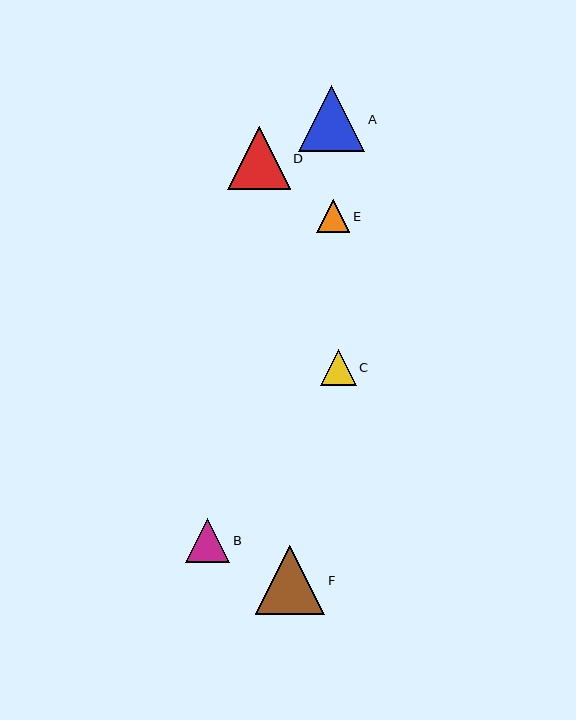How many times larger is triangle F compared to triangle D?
Triangle F is approximately 1.1 times the size of triangle D.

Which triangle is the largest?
Triangle F is the largest with a size of approximately 69 pixels.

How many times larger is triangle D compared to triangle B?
Triangle D is approximately 1.4 times the size of triangle B.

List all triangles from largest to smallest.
From largest to smallest: F, A, D, B, C, E.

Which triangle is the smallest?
Triangle E is the smallest with a size of approximately 33 pixels.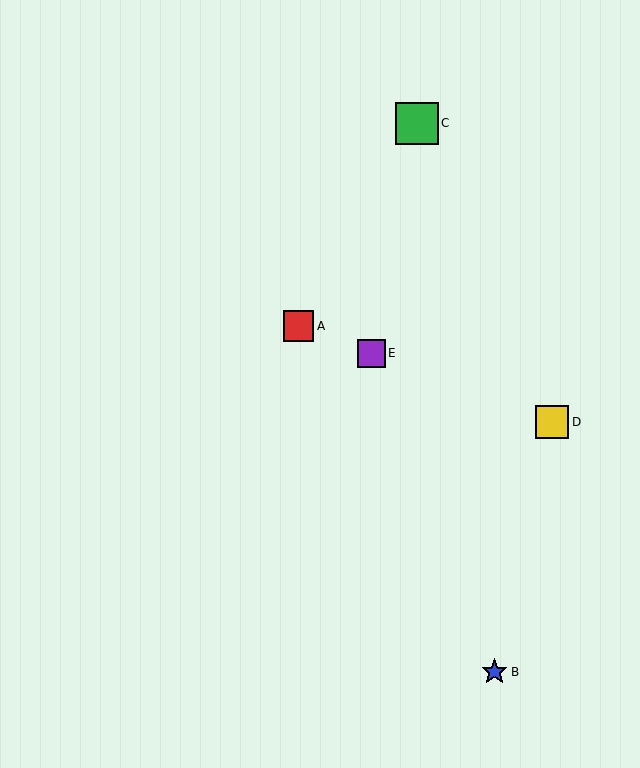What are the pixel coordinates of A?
Object A is at (299, 326).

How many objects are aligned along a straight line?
3 objects (A, D, E) are aligned along a straight line.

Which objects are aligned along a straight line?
Objects A, D, E are aligned along a straight line.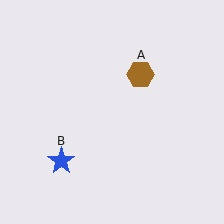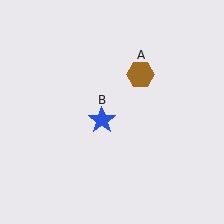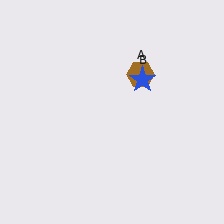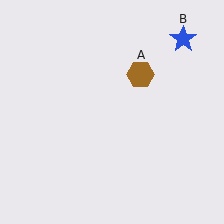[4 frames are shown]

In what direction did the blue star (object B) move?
The blue star (object B) moved up and to the right.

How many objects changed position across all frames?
1 object changed position: blue star (object B).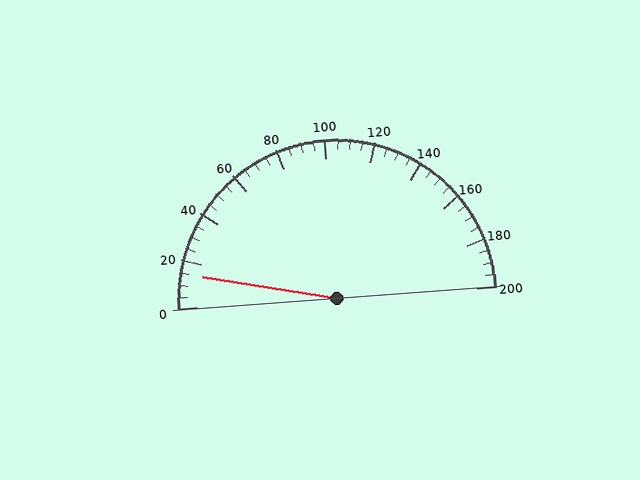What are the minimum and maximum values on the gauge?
The gauge ranges from 0 to 200.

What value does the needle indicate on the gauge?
The needle indicates approximately 15.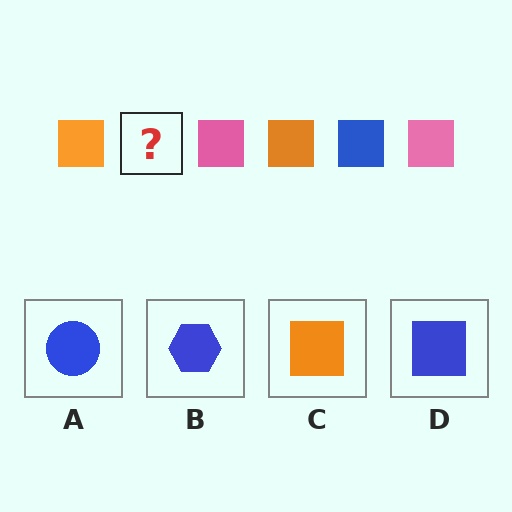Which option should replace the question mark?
Option D.